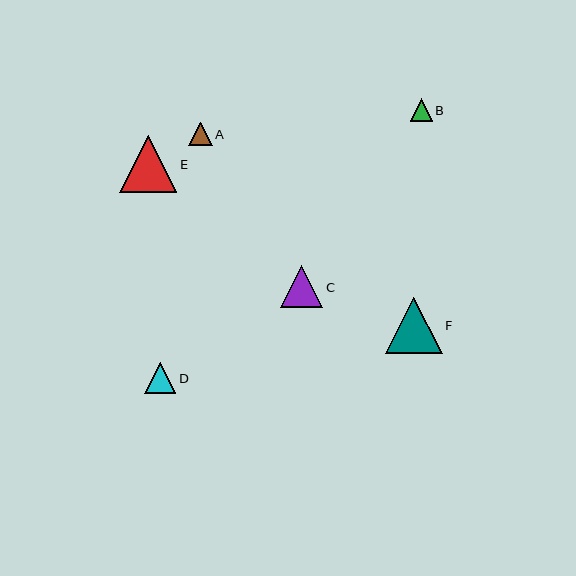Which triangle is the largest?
Triangle E is the largest with a size of approximately 58 pixels.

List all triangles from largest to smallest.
From largest to smallest: E, F, C, D, A, B.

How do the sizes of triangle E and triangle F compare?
Triangle E and triangle F are approximately the same size.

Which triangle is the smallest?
Triangle B is the smallest with a size of approximately 22 pixels.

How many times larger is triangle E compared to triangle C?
Triangle E is approximately 1.4 times the size of triangle C.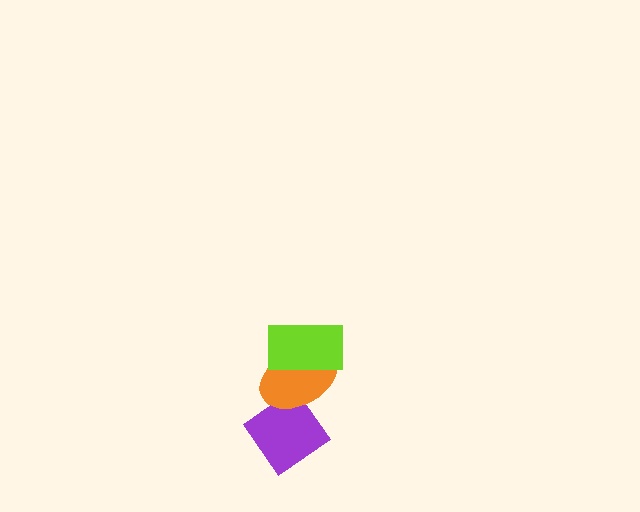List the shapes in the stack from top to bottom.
From top to bottom: the lime rectangle, the orange ellipse, the purple diamond.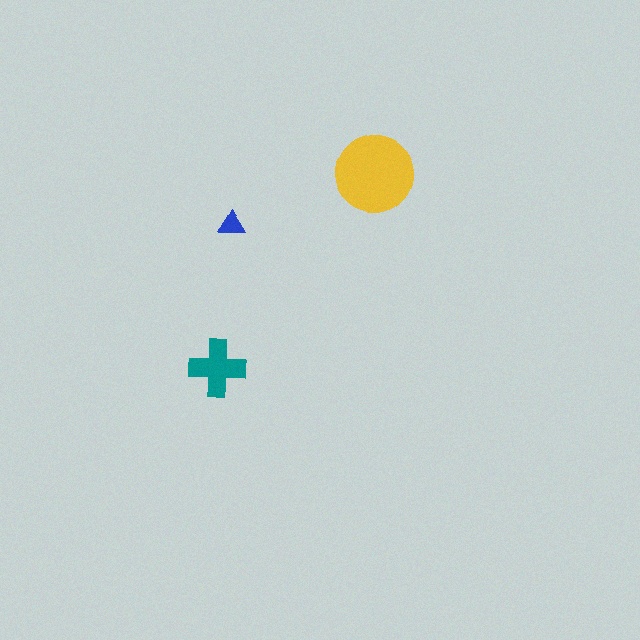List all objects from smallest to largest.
The blue triangle, the teal cross, the yellow circle.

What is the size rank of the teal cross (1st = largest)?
2nd.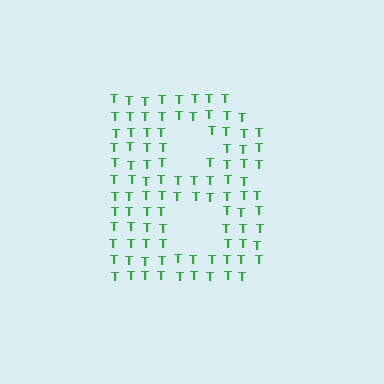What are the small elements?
The small elements are letter T's.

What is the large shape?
The large shape is the letter B.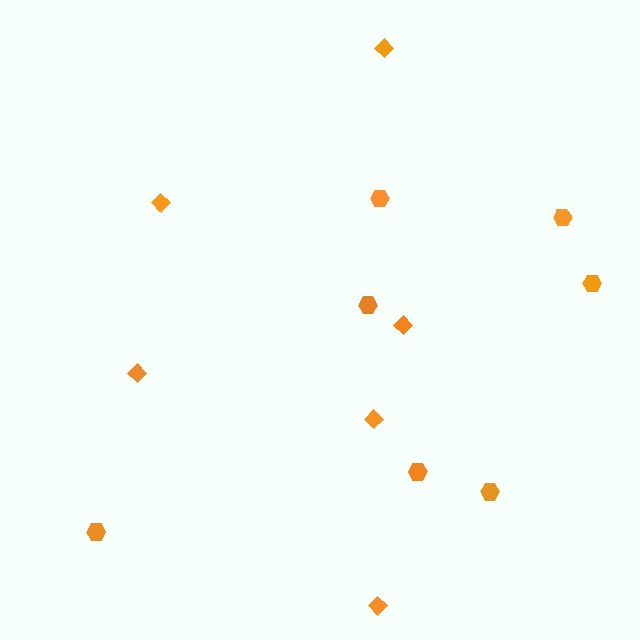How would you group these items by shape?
There are 2 groups: one group of hexagons (7) and one group of diamonds (6).